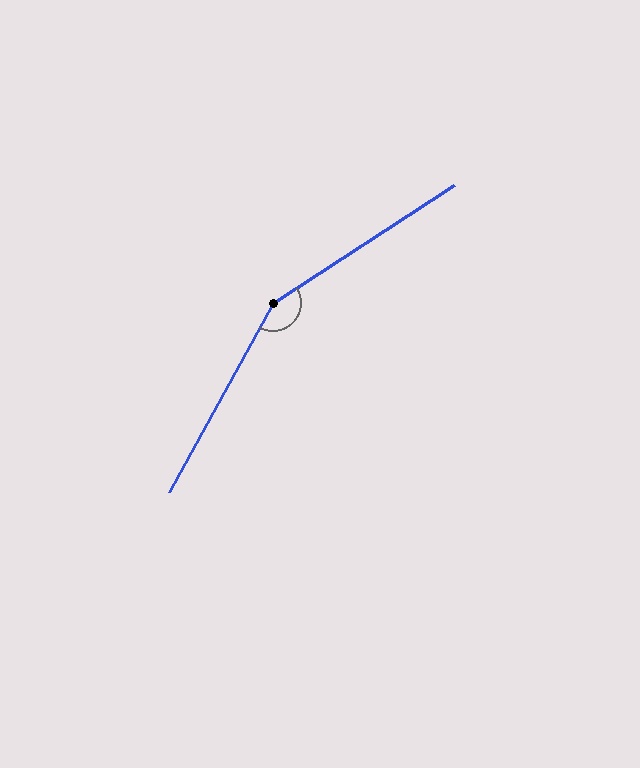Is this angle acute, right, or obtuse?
It is obtuse.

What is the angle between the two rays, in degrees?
Approximately 152 degrees.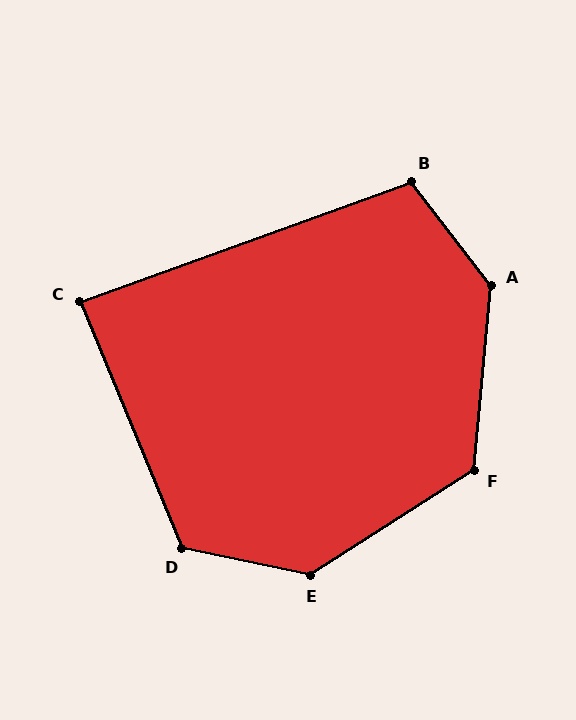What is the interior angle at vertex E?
Approximately 136 degrees (obtuse).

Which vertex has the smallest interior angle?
C, at approximately 87 degrees.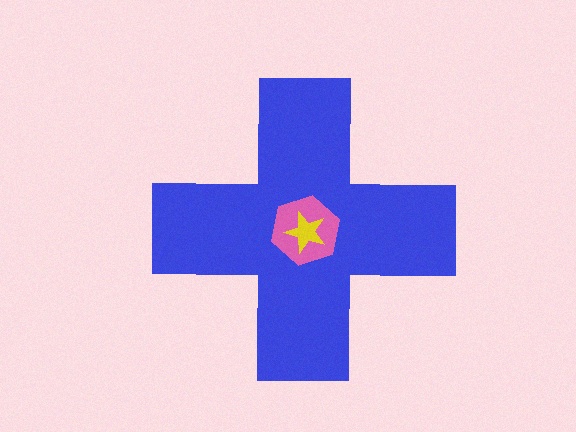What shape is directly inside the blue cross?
The pink hexagon.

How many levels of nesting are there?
3.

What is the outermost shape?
The blue cross.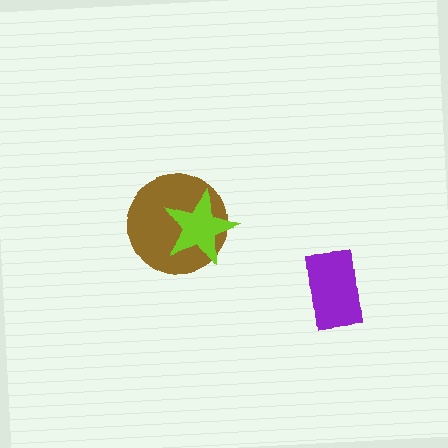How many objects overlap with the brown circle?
1 object overlaps with the brown circle.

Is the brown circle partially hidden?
Yes, it is partially covered by another shape.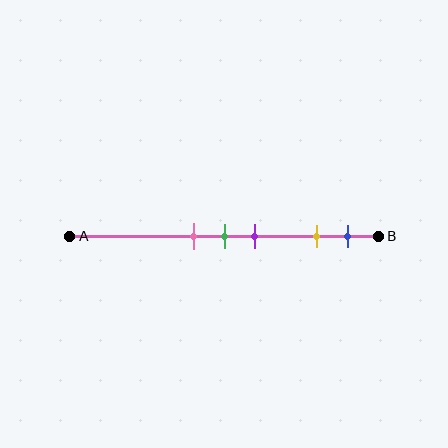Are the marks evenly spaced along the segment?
No, the marks are not evenly spaced.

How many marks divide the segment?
There are 5 marks dividing the segment.